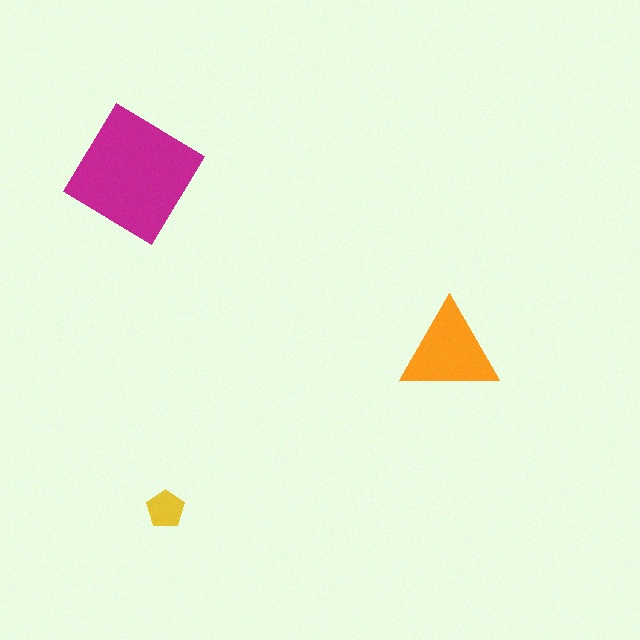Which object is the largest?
The magenta diamond.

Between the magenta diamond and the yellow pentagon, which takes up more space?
The magenta diamond.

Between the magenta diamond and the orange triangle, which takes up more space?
The magenta diamond.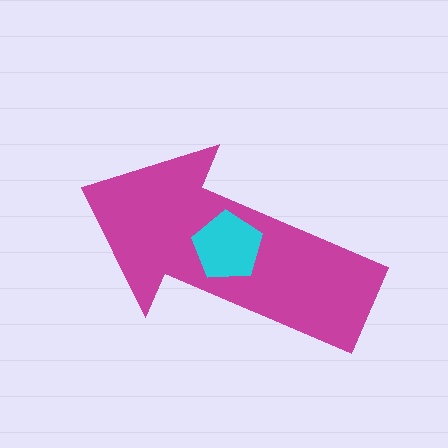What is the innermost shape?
The cyan pentagon.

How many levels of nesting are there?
2.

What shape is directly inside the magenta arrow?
The cyan pentagon.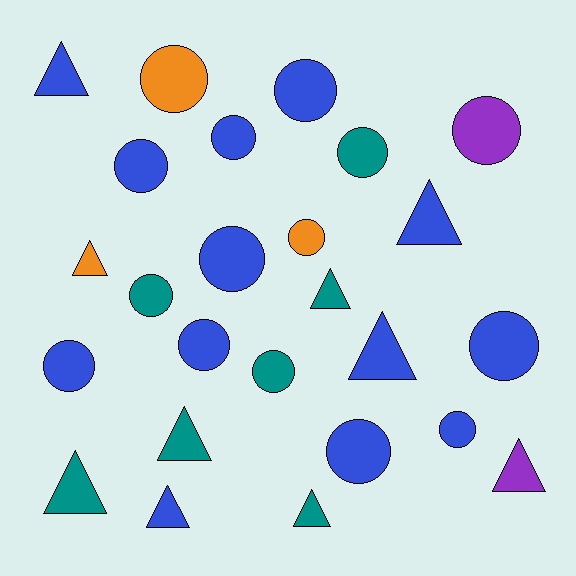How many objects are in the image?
There are 25 objects.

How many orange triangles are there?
There is 1 orange triangle.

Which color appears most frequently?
Blue, with 13 objects.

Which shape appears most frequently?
Circle, with 15 objects.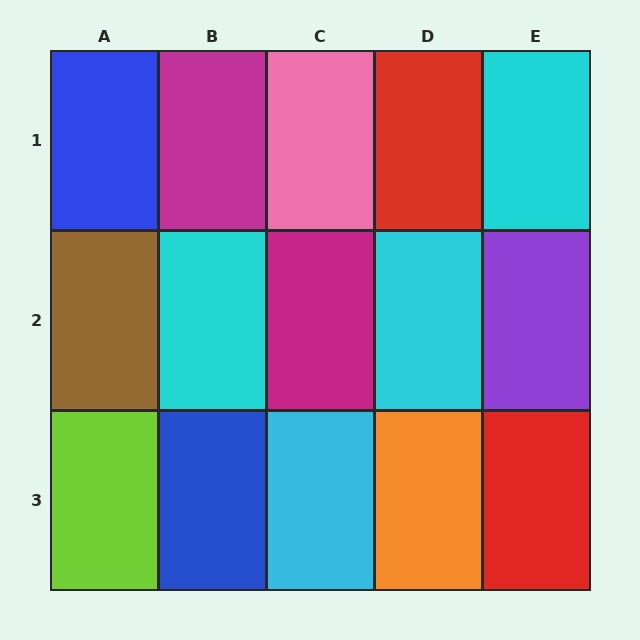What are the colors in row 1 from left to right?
Blue, magenta, pink, red, cyan.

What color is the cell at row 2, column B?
Cyan.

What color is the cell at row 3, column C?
Cyan.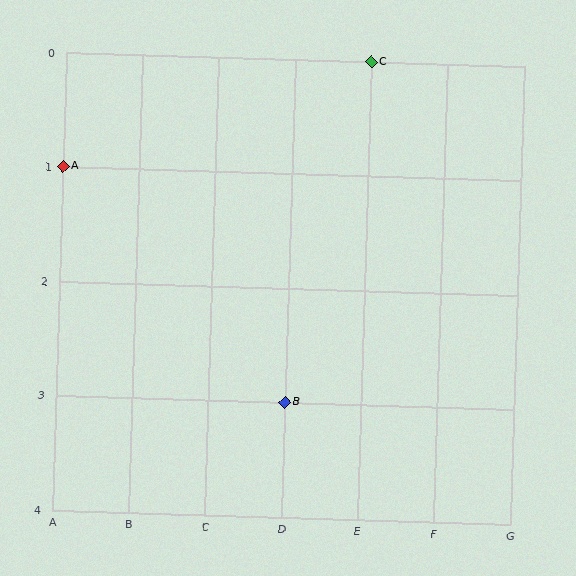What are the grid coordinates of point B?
Point B is at grid coordinates (D, 3).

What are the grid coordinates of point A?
Point A is at grid coordinates (A, 1).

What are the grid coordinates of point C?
Point C is at grid coordinates (E, 0).